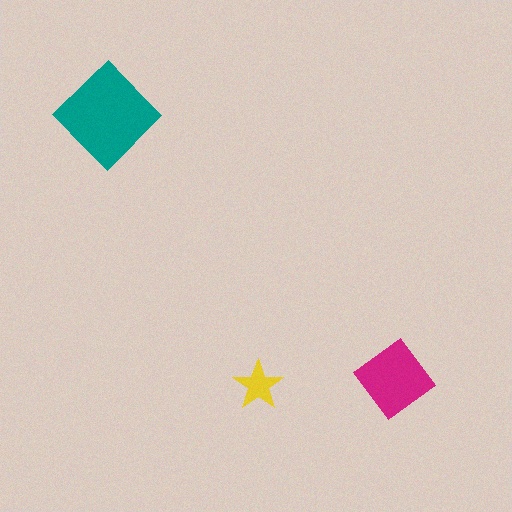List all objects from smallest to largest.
The yellow star, the magenta diamond, the teal diamond.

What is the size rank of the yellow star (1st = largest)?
3rd.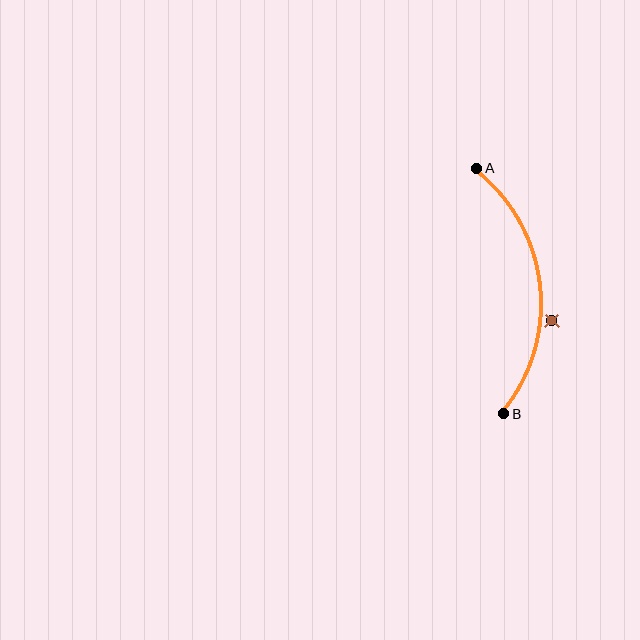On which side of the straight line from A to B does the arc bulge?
The arc bulges to the right of the straight line connecting A and B.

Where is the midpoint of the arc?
The arc midpoint is the point on the curve farthest from the straight line joining A and B. It sits to the right of that line.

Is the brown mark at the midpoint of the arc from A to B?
No — the brown mark does not lie on the arc at all. It sits slightly outside the curve.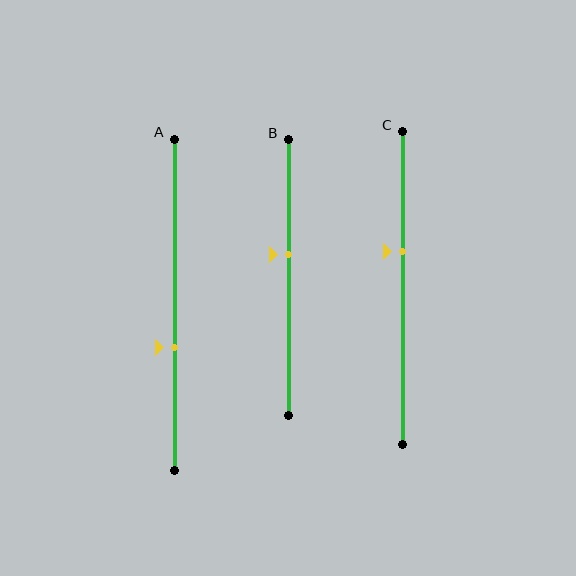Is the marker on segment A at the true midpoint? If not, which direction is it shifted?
No, the marker on segment A is shifted downward by about 13% of the segment length.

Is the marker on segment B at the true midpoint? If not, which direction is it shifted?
No, the marker on segment B is shifted upward by about 8% of the segment length.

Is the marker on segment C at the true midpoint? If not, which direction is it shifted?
No, the marker on segment C is shifted upward by about 12% of the segment length.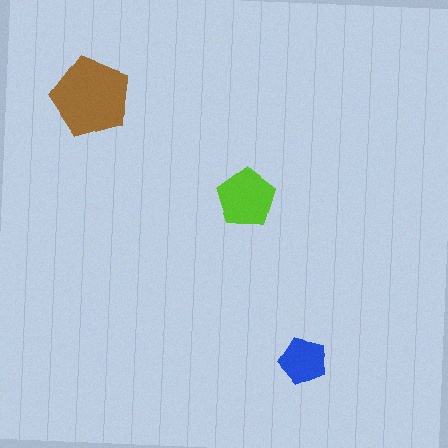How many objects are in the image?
There are 3 objects in the image.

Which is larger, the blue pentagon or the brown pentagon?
The brown one.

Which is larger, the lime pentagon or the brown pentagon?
The brown one.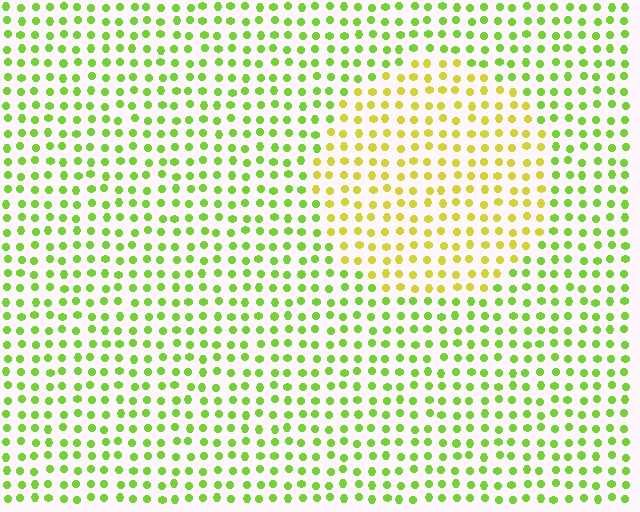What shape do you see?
I see a circle.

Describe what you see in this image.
The image is filled with small lime elements in a uniform arrangement. A circle-shaped region is visible where the elements are tinted to a slightly different hue, forming a subtle color boundary.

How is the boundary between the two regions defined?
The boundary is defined purely by a slight shift in hue (about 37 degrees). Spacing, size, and orientation are identical on both sides.